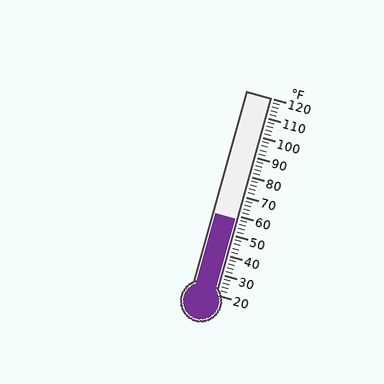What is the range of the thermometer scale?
The thermometer scale ranges from 20°F to 120°F.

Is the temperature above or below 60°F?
The temperature is below 60°F.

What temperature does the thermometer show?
The thermometer shows approximately 58°F.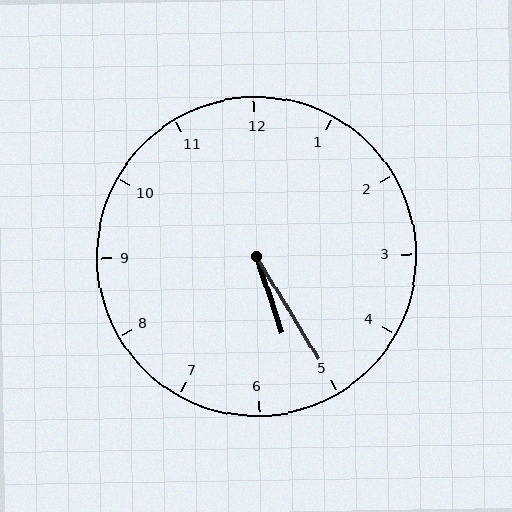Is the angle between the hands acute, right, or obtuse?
It is acute.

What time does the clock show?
5:25.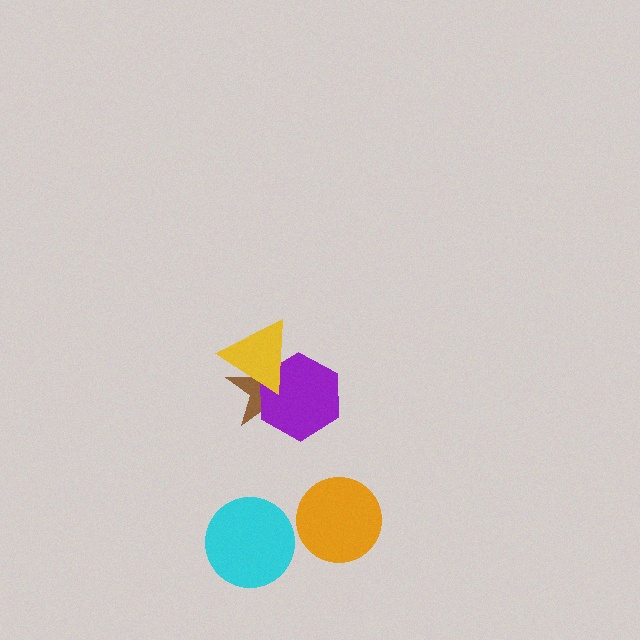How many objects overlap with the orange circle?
0 objects overlap with the orange circle.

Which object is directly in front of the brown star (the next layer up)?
The purple hexagon is directly in front of the brown star.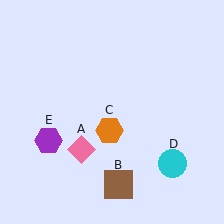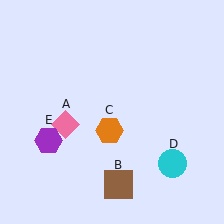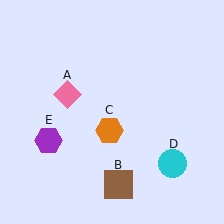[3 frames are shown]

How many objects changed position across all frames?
1 object changed position: pink diamond (object A).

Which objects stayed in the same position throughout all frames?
Brown square (object B) and orange hexagon (object C) and cyan circle (object D) and purple hexagon (object E) remained stationary.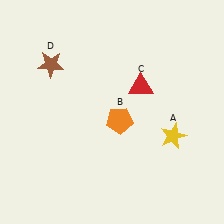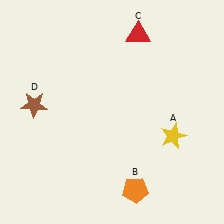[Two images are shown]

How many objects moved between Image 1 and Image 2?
3 objects moved between the two images.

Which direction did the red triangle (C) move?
The red triangle (C) moved up.